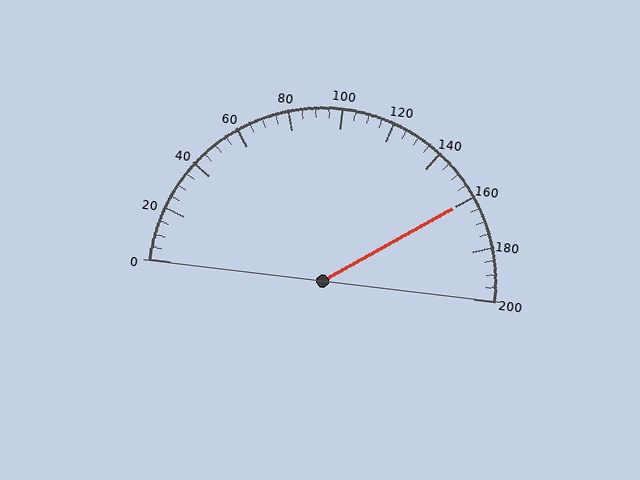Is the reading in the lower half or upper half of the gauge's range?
The reading is in the upper half of the range (0 to 200).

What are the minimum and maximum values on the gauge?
The gauge ranges from 0 to 200.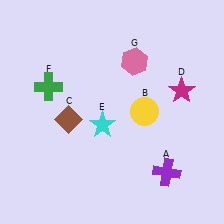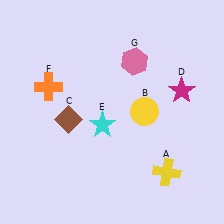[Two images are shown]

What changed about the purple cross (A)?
In Image 1, A is purple. In Image 2, it changed to yellow.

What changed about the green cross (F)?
In Image 1, F is green. In Image 2, it changed to orange.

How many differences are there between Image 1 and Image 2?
There are 2 differences between the two images.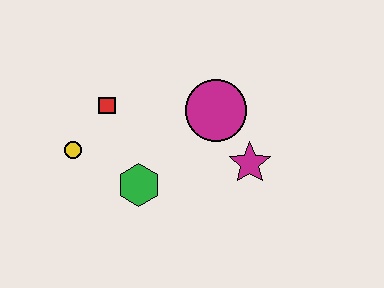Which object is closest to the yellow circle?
The red square is closest to the yellow circle.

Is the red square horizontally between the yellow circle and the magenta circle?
Yes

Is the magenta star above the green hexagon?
Yes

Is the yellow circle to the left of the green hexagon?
Yes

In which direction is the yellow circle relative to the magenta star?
The yellow circle is to the left of the magenta star.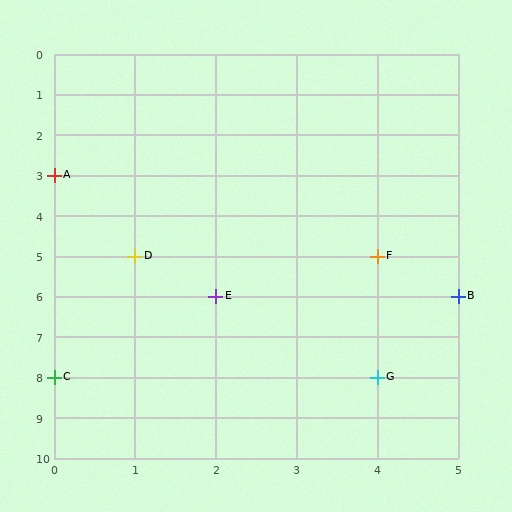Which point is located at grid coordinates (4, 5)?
Point F is at (4, 5).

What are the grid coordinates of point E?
Point E is at grid coordinates (2, 6).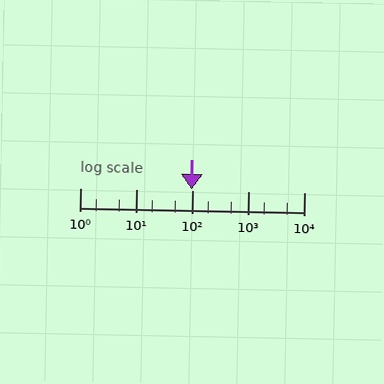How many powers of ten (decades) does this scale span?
The scale spans 4 decades, from 1 to 10000.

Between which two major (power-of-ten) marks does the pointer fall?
The pointer is between 10 and 100.